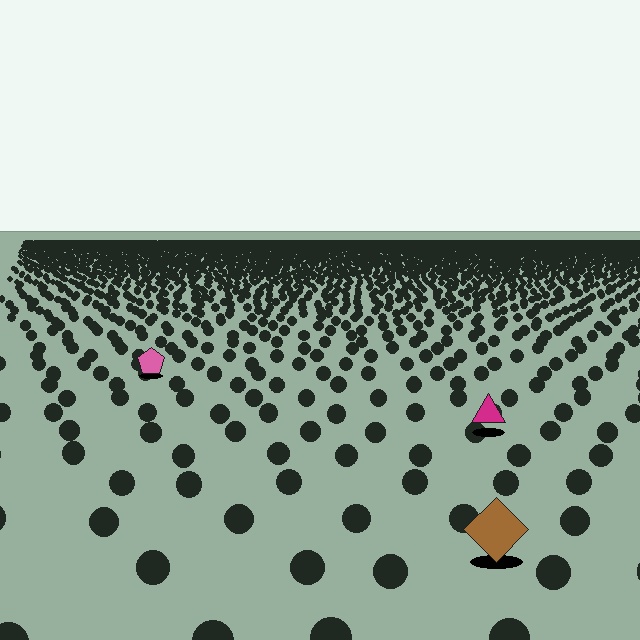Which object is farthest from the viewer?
The pink pentagon is farthest from the viewer. It appears smaller and the ground texture around it is denser.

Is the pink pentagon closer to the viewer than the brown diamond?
No. The brown diamond is closer — you can tell from the texture gradient: the ground texture is coarser near it.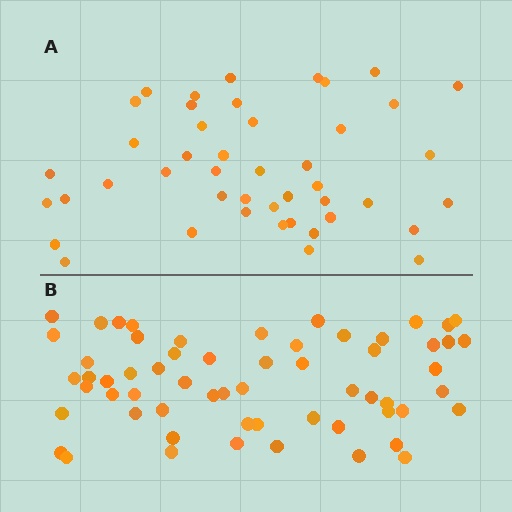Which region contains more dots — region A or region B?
Region B (the bottom region) has more dots.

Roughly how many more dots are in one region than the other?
Region B has approximately 15 more dots than region A.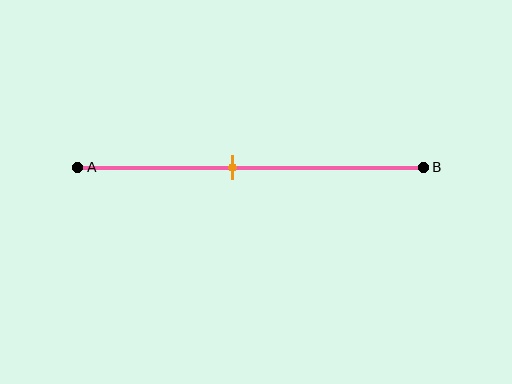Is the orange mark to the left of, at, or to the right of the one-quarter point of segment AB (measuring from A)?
The orange mark is to the right of the one-quarter point of segment AB.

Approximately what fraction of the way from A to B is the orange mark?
The orange mark is approximately 45% of the way from A to B.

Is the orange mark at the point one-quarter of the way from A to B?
No, the mark is at about 45% from A, not at the 25% one-quarter point.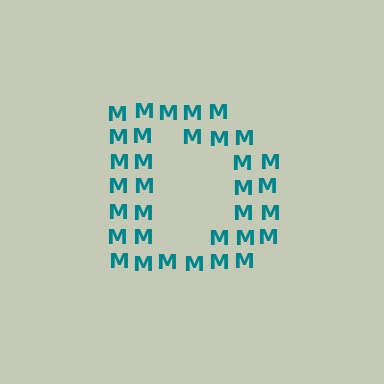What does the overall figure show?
The overall figure shows the letter D.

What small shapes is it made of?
It is made of small letter M's.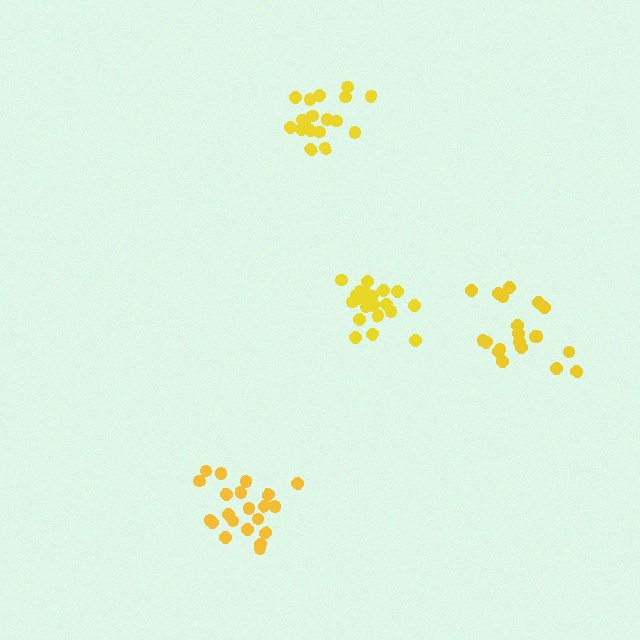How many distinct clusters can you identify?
There are 4 distinct clusters.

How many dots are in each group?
Group 1: 21 dots, Group 2: 21 dots, Group 3: 18 dots, Group 4: 21 dots (81 total).